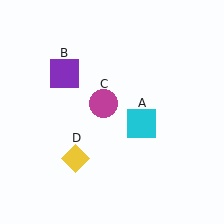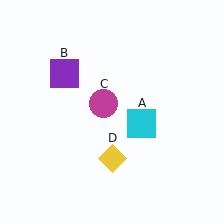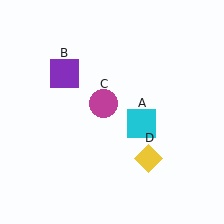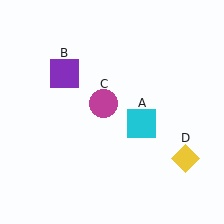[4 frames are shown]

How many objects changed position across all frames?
1 object changed position: yellow diamond (object D).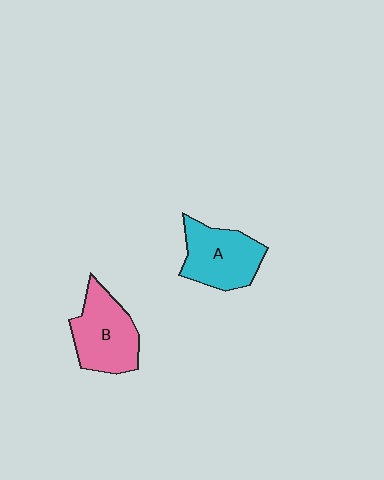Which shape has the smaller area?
Shape A (cyan).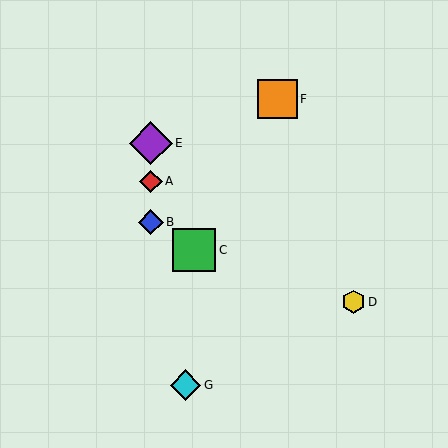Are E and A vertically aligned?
Yes, both are at x≈151.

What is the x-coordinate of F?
Object F is at x≈277.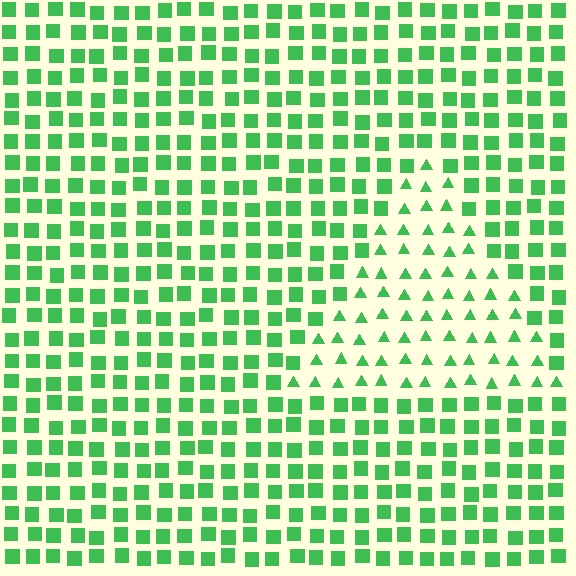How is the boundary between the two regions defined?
The boundary is defined by a change in element shape: triangles inside vs. squares outside. All elements share the same color and spacing.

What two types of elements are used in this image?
The image uses triangles inside the triangle region and squares outside it.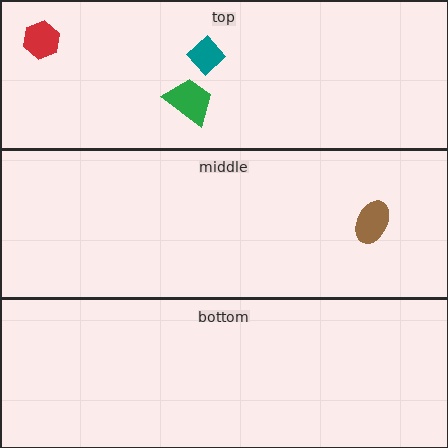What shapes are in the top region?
The green trapezoid, the red hexagon, the teal diamond.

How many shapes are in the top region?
3.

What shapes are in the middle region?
The brown ellipse.